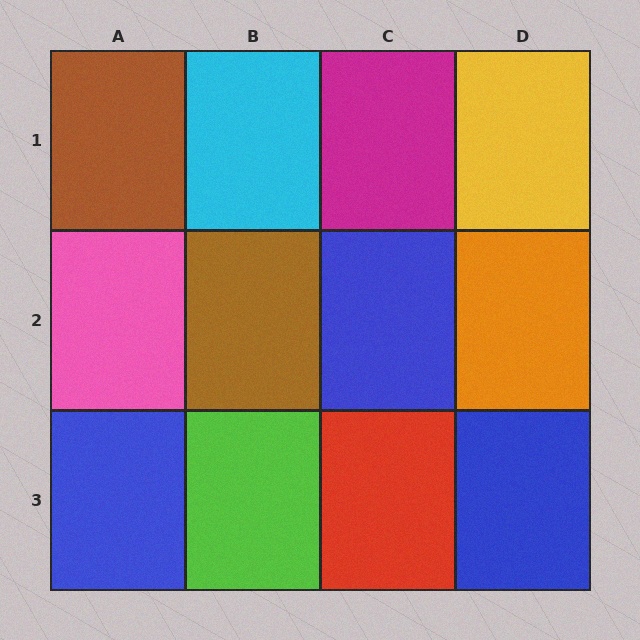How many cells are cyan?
1 cell is cyan.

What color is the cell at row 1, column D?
Yellow.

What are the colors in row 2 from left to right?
Pink, brown, blue, orange.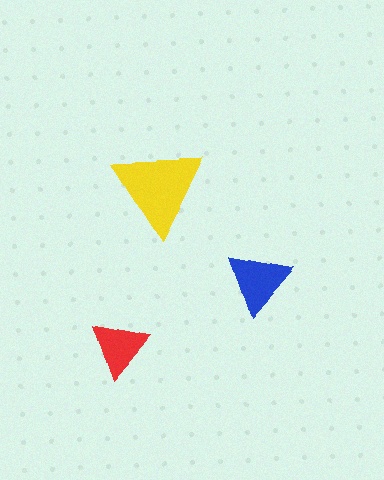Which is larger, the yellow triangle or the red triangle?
The yellow one.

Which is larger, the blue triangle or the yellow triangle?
The yellow one.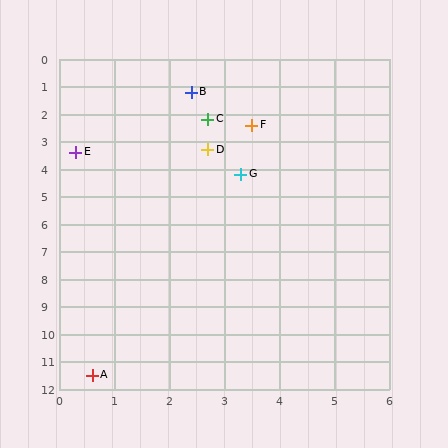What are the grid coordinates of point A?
Point A is at approximately (0.6, 11.5).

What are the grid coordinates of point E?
Point E is at approximately (0.3, 3.4).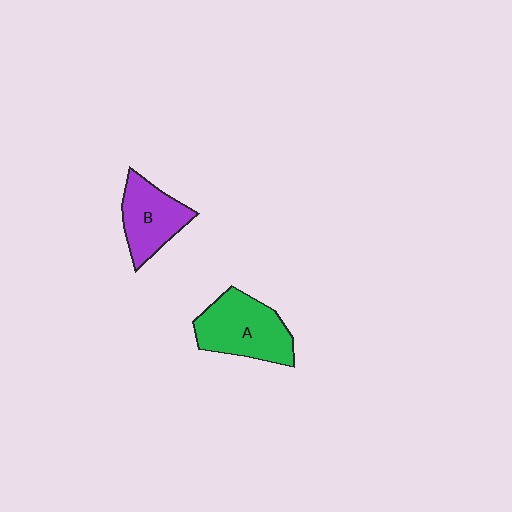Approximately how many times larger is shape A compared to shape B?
Approximately 1.3 times.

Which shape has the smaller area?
Shape B (purple).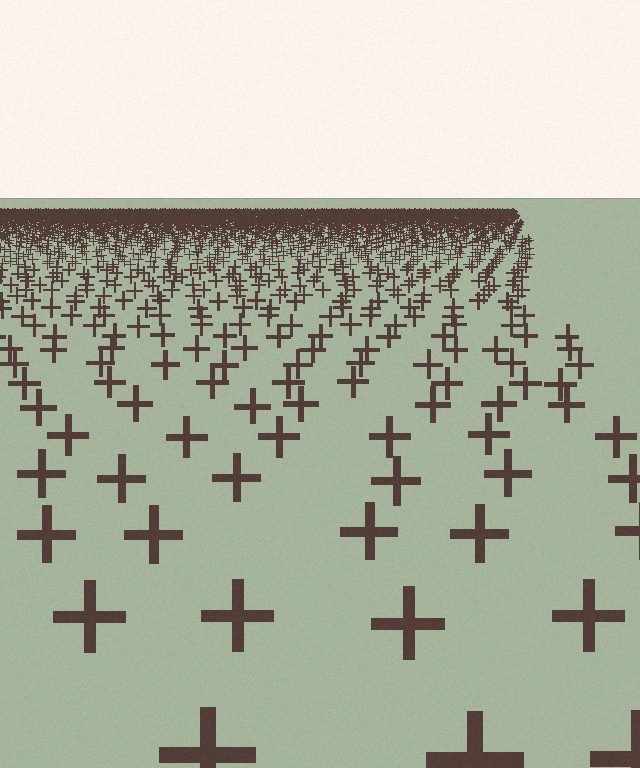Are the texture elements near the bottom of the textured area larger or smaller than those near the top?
Larger. Near the bottom, elements are closer to the viewer and appear at a bigger on-screen size.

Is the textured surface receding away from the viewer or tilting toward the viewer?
The surface is receding away from the viewer. Texture elements get smaller and denser toward the top.